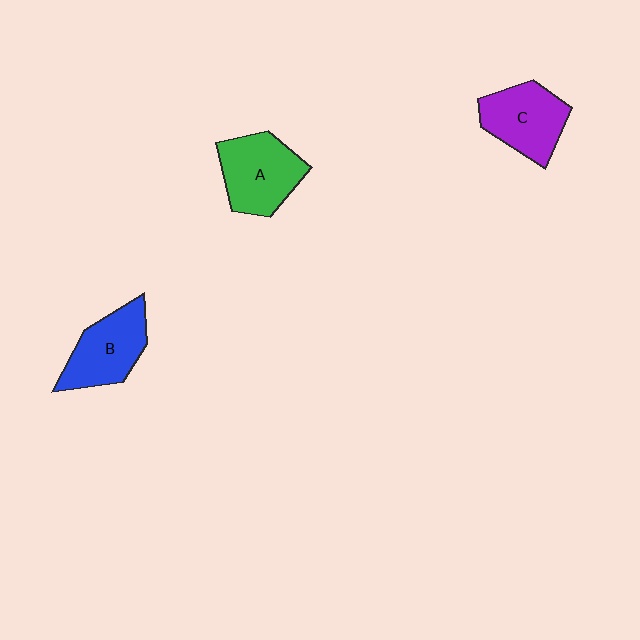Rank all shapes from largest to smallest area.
From largest to smallest: A (green), B (blue), C (purple).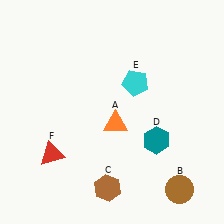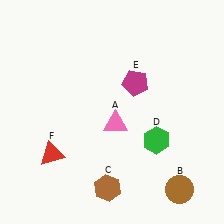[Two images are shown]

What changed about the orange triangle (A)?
In Image 1, A is orange. In Image 2, it changed to pink.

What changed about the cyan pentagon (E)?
In Image 1, E is cyan. In Image 2, it changed to magenta.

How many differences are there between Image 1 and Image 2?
There are 3 differences between the two images.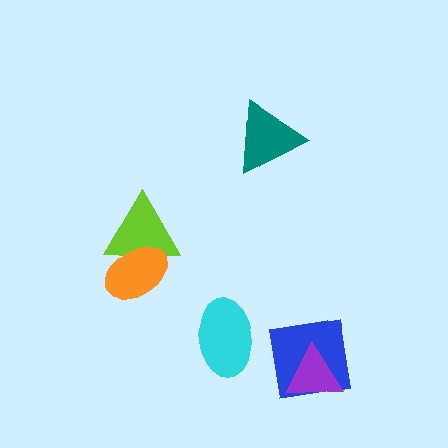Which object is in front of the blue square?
The purple triangle is in front of the blue square.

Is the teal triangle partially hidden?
No, no other shape covers it.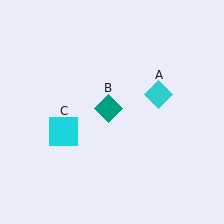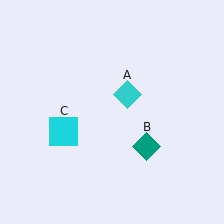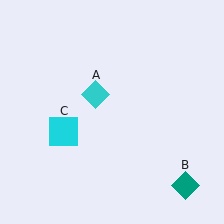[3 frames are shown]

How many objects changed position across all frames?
2 objects changed position: cyan diamond (object A), teal diamond (object B).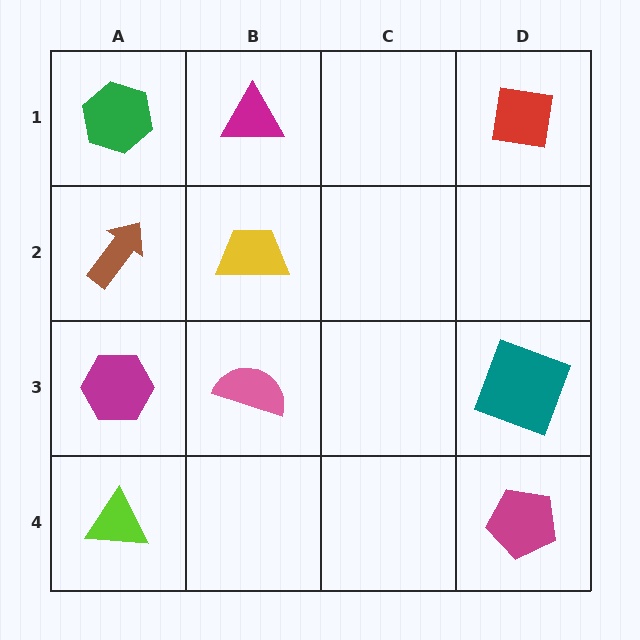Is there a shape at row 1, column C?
No, that cell is empty.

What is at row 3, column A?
A magenta hexagon.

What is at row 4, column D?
A magenta pentagon.